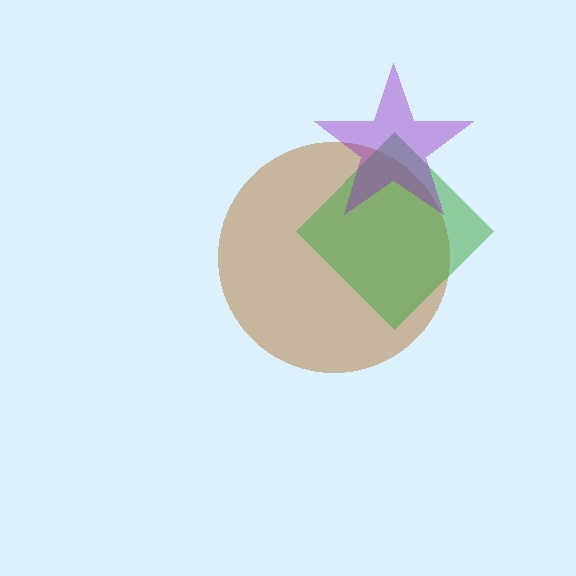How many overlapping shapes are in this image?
There are 3 overlapping shapes in the image.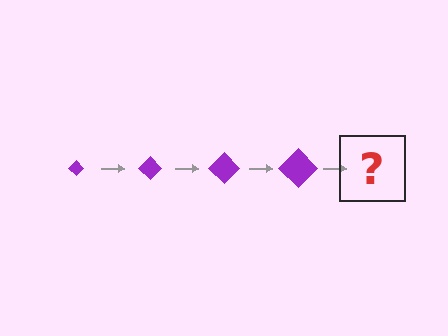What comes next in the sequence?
The next element should be a purple diamond, larger than the previous one.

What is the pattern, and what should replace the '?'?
The pattern is that the diamond gets progressively larger each step. The '?' should be a purple diamond, larger than the previous one.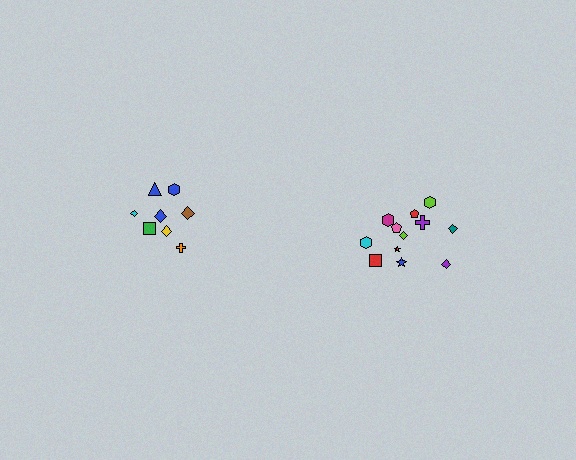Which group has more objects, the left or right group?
The right group.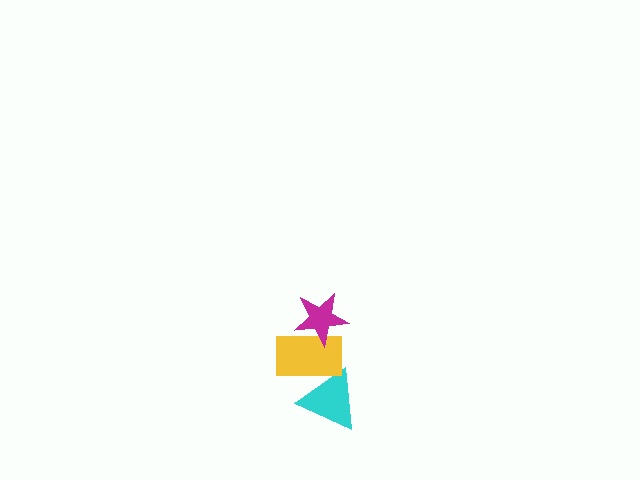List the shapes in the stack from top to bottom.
From top to bottom: the magenta star, the yellow rectangle, the cyan triangle.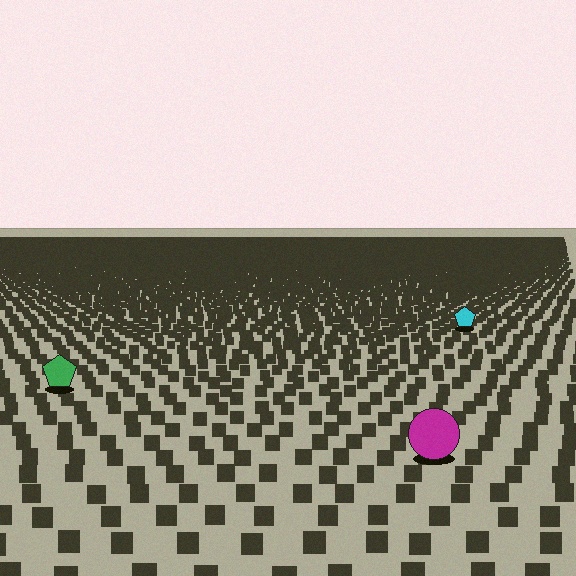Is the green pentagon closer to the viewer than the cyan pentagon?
Yes. The green pentagon is closer — you can tell from the texture gradient: the ground texture is coarser near it.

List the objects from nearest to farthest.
From nearest to farthest: the magenta circle, the green pentagon, the cyan pentagon.